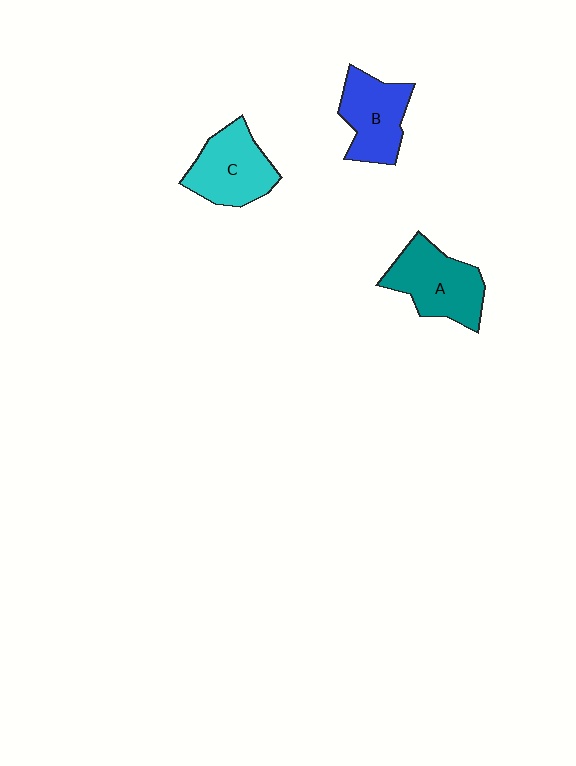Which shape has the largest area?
Shape A (teal).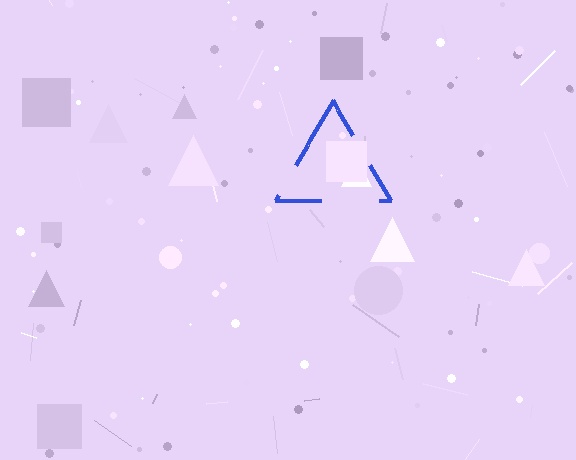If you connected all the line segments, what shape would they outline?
They would outline a triangle.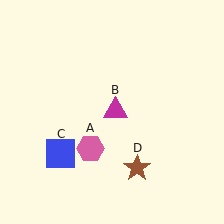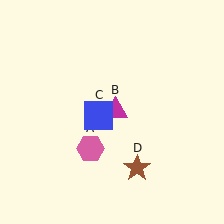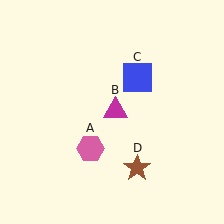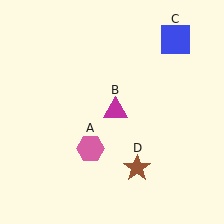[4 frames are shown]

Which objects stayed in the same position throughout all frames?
Pink hexagon (object A) and magenta triangle (object B) and brown star (object D) remained stationary.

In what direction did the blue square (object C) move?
The blue square (object C) moved up and to the right.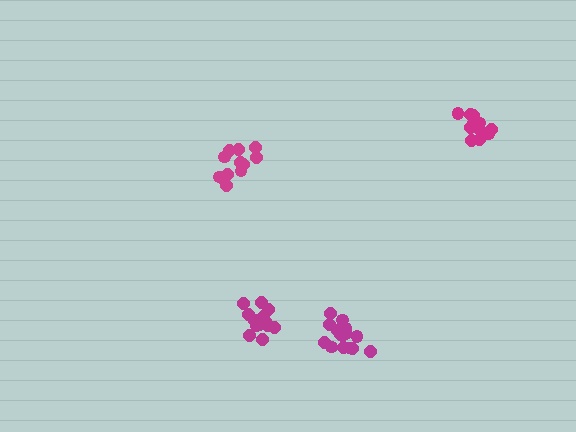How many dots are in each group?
Group 1: 13 dots, Group 2: 12 dots, Group 3: 11 dots, Group 4: 15 dots (51 total).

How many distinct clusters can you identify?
There are 4 distinct clusters.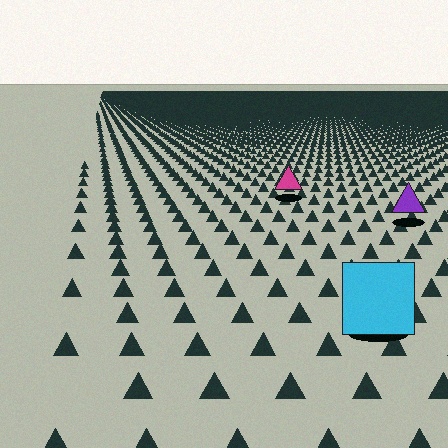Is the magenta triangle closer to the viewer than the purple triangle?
No. The purple triangle is closer — you can tell from the texture gradient: the ground texture is coarser near it.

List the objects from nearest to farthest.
From nearest to farthest: the cyan square, the purple triangle, the magenta triangle.